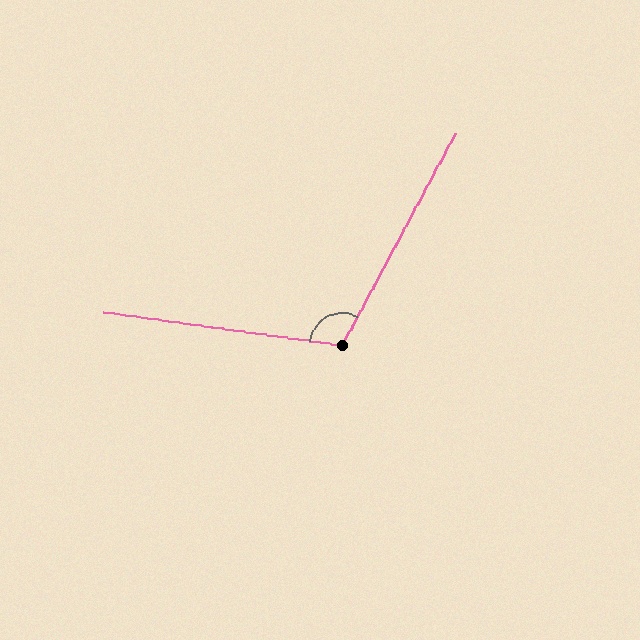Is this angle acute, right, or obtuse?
It is obtuse.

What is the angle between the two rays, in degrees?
Approximately 110 degrees.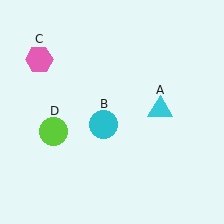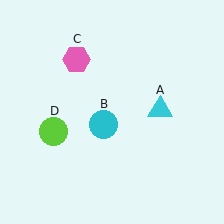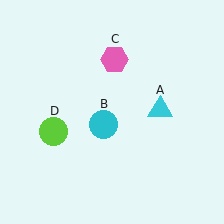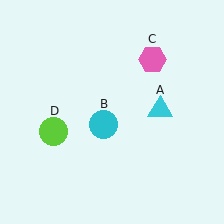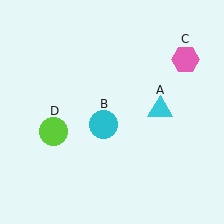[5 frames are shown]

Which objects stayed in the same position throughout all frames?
Cyan triangle (object A) and cyan circle (object B) and lime circle (object D) remained stationary.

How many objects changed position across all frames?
1 object changed position: pink hexagon (object C).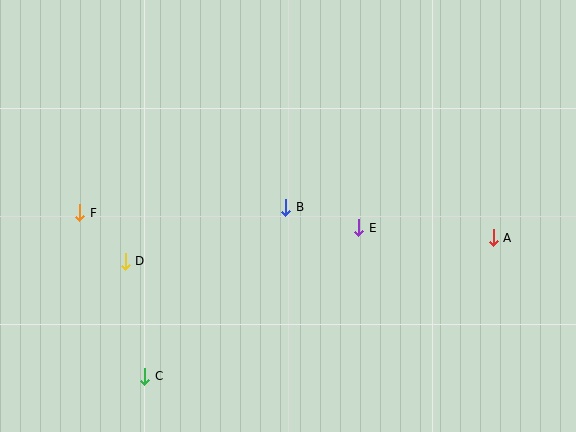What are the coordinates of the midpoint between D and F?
The midpoint between D and F is at (103, 237).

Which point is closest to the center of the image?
Point B at (286, 207) is closest to the center.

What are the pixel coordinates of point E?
Point E is at (359, 228).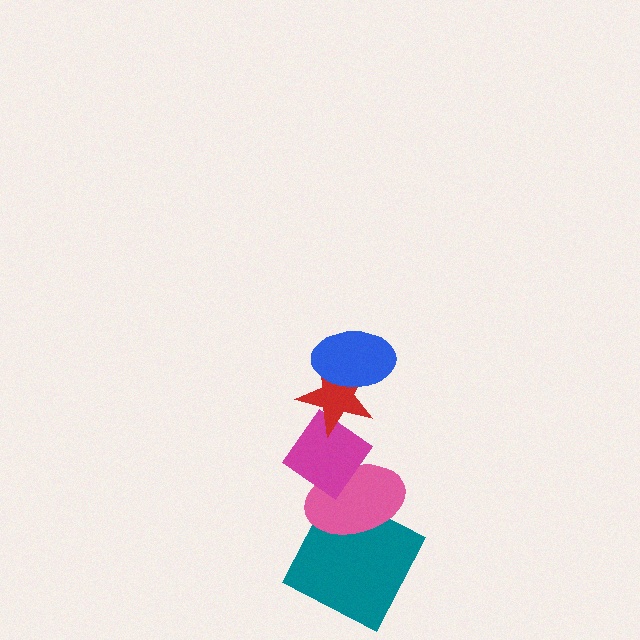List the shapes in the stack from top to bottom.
From top to bottom: the blue ellipse, the red star, the magenta diamond, the pink ellipse, the teal square.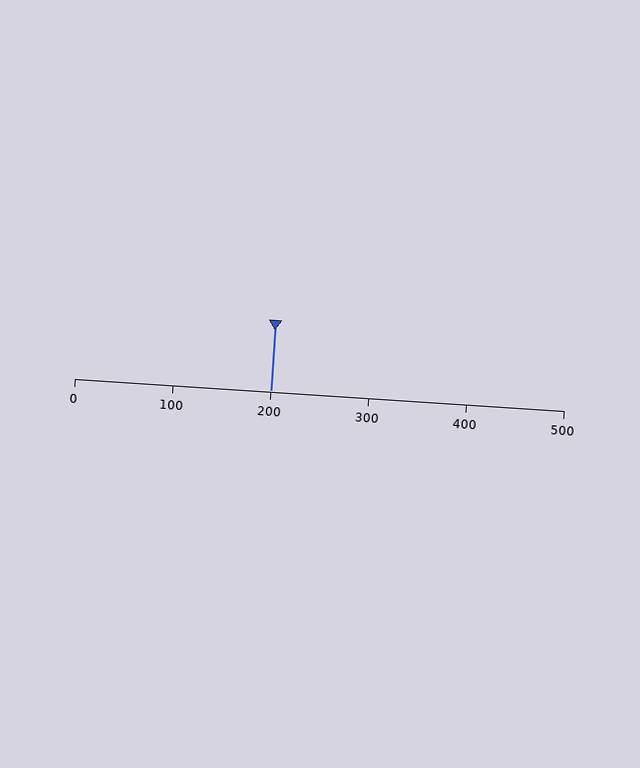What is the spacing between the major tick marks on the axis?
The major ticks are spaced 100 apart.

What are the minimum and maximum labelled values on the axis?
The axis runs from 0 to 500.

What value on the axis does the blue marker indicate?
The marker indicates approximately 200.